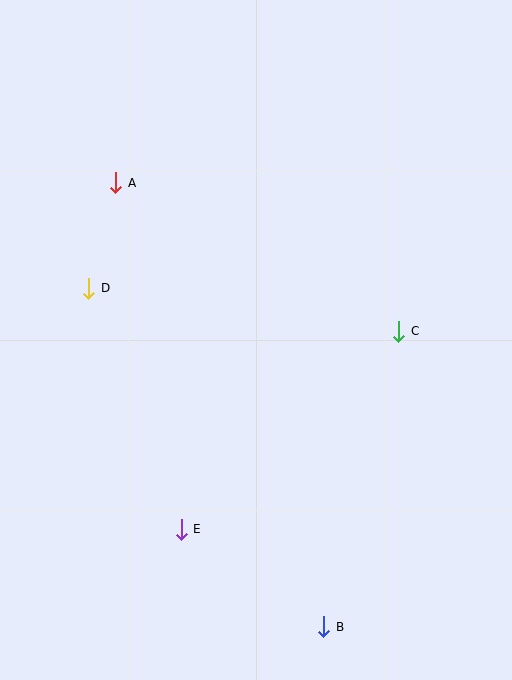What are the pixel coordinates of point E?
Point E is at (181, 529).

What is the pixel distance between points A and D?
The distance between A and D is 109 pixels.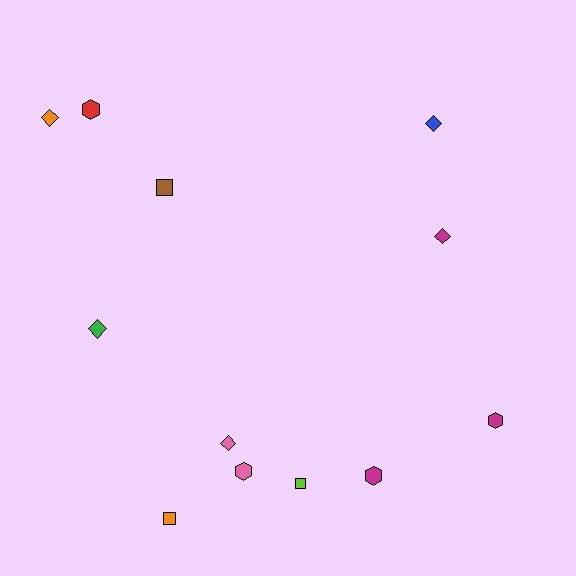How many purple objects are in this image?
There are no purple objects.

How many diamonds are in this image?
There are 5 diamonds.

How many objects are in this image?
There are 12 objects.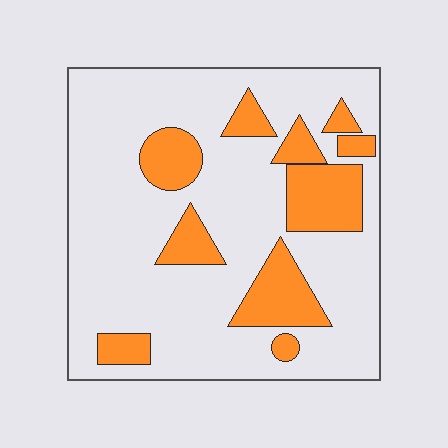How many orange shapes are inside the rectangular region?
10.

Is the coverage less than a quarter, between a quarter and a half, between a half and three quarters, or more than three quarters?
Less than a quarter.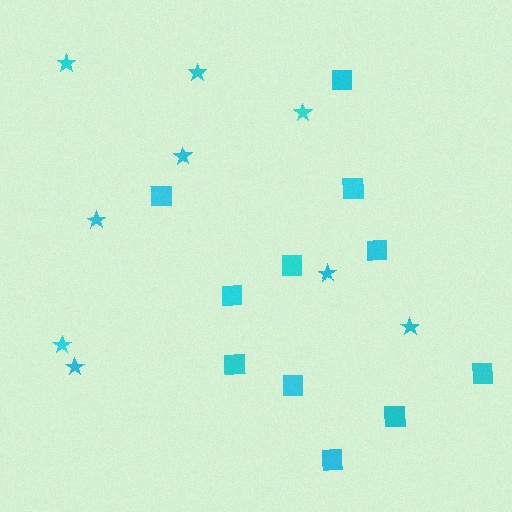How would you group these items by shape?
There are 2 groups: one group of stars (9) and one group of squares (11).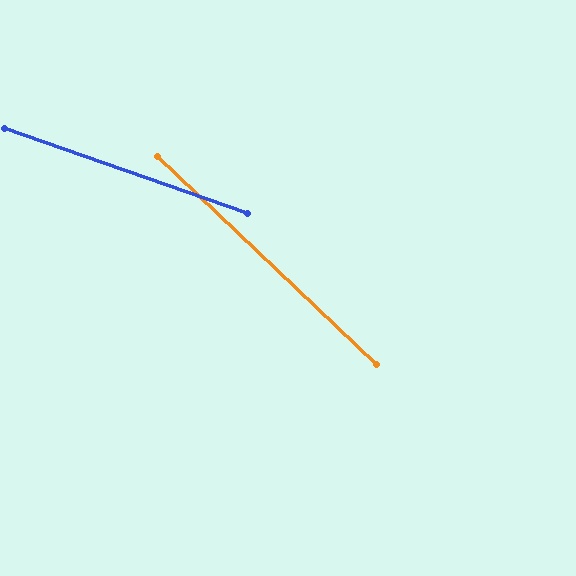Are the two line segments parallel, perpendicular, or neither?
Neither parallel nor perpendicular — they differ by about 24°.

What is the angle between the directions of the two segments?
Approximately 24 degrees.